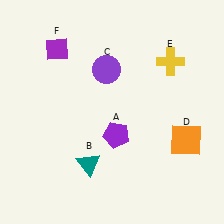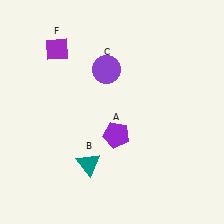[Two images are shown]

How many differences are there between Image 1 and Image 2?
There are 2 differences between the two images.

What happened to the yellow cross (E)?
The yellow cross (E) was removed in Image 2. It was in the top-right area of Image 1.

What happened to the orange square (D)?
The orange square (D) was removed in Image 2. It was in the bottom-right area of Image 1.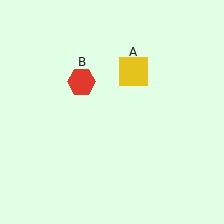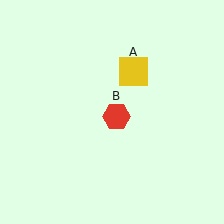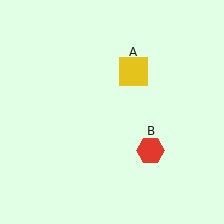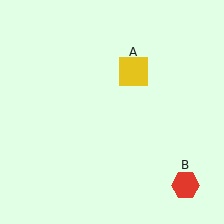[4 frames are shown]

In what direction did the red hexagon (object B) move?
The red hexagon (object B) moved down and to the right.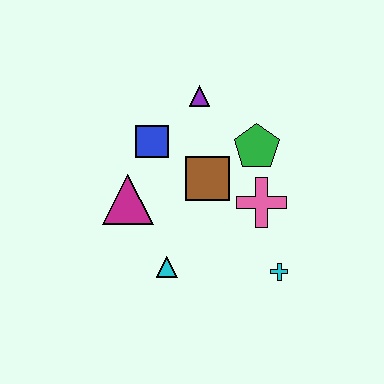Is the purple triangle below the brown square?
No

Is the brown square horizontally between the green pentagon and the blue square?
Yes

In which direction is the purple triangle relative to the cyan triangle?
The purple triangle is above the cyan triangle.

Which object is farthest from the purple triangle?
The cyan cross is farthest from the purple triangle.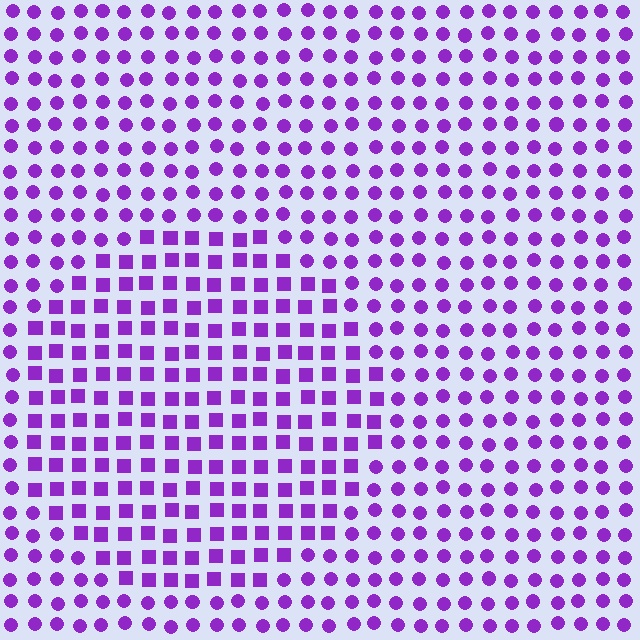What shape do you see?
I see a circle.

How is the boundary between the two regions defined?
The boundary is defined by a change in element shape: squares inside vs. circles outside. All elements share the same color and spacing.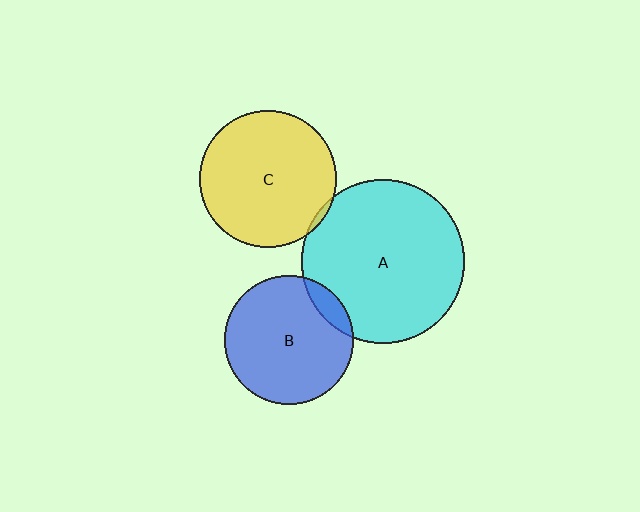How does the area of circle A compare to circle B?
Approximately 1.6 times.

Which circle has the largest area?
Circle A (cyan).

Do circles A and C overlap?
Yes.